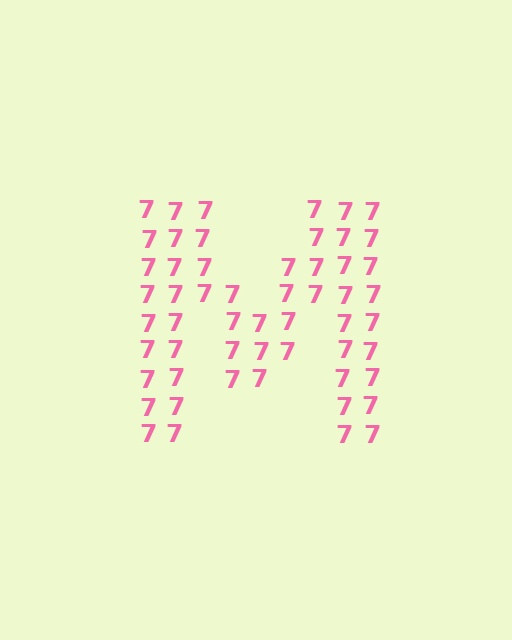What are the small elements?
The small elements are digit 7's.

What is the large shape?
The large shape is the letter M.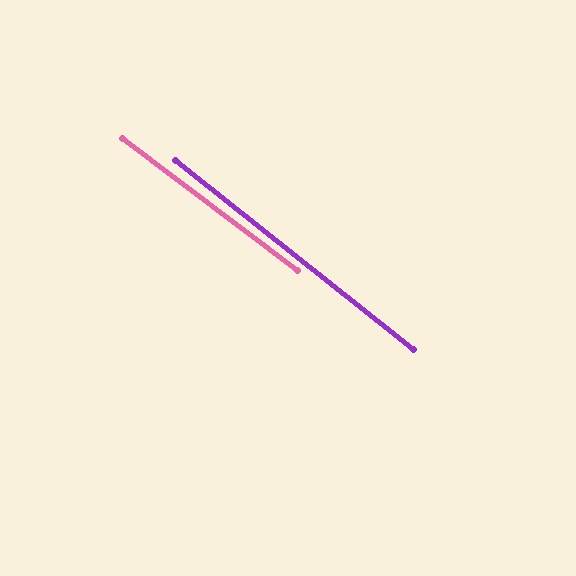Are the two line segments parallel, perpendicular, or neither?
Parallel — their directions differ by only 1.4°.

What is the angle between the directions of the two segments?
Approximately 1 degree.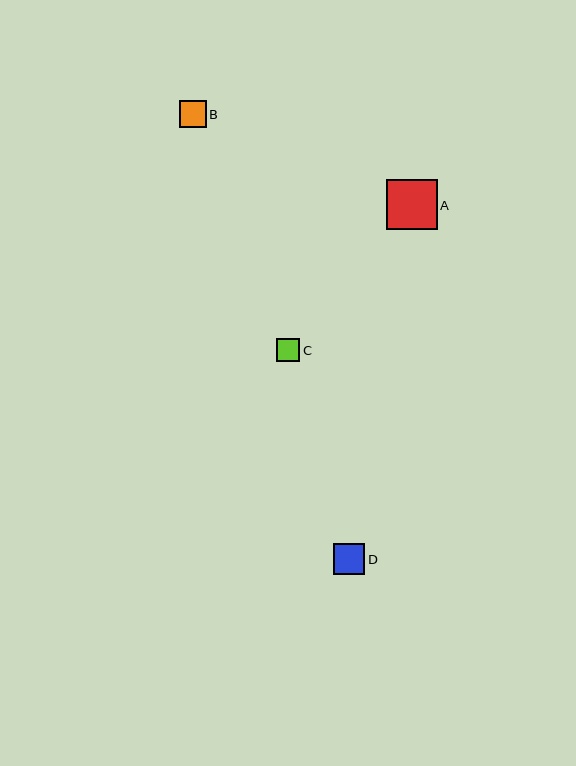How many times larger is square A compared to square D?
Square A is approximately 1.6 times the size of square D.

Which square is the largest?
Square A is the largest with a size of approximately 51 pixels.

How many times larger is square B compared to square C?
Square B is approximately 1.1 times the size of square C.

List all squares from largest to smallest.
From largest to smallest: A, D, B, C.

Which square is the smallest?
Square C is the smallest with a size of approximately 23 pixels.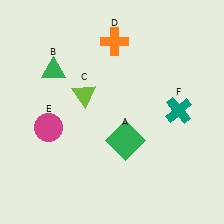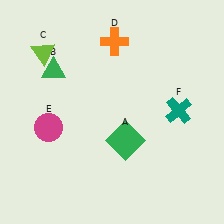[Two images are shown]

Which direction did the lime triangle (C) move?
The lime triangle (C) moved up.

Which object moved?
The lime triangle (C) moved up.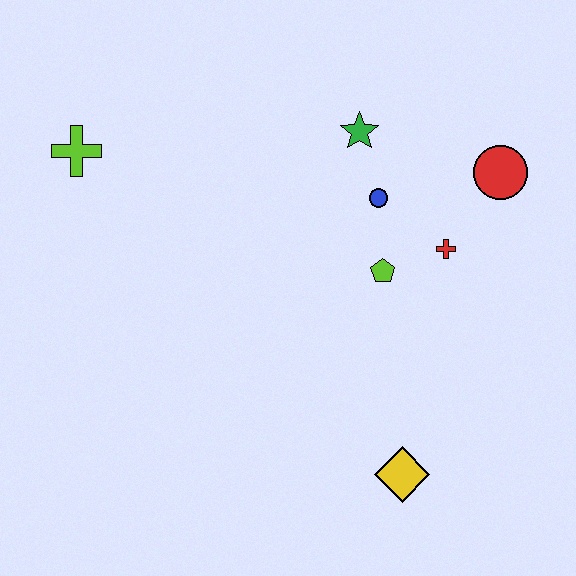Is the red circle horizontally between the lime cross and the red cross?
No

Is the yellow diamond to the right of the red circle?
No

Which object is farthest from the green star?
The yellow diamond is farthest from the green star.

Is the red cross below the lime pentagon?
No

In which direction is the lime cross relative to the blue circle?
The lime cross is to the left of the blue circle.